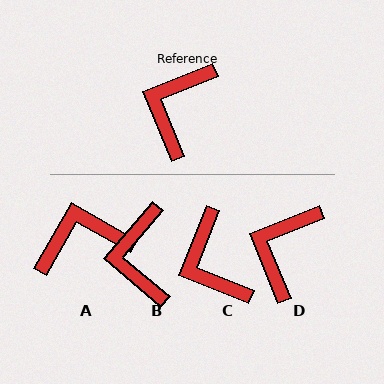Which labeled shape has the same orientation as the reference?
D.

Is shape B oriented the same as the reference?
No, it is off by about 27 degrees.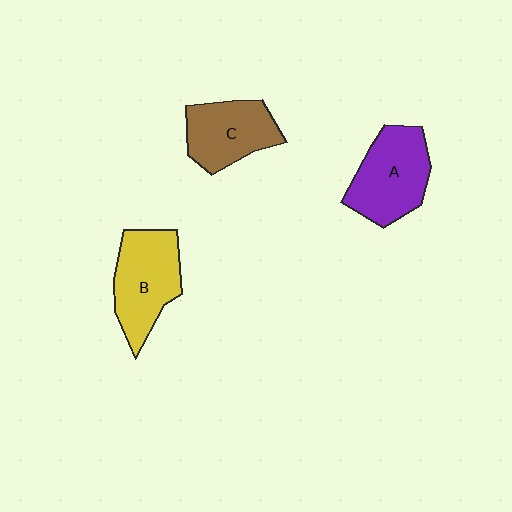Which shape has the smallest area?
Shape C (brown).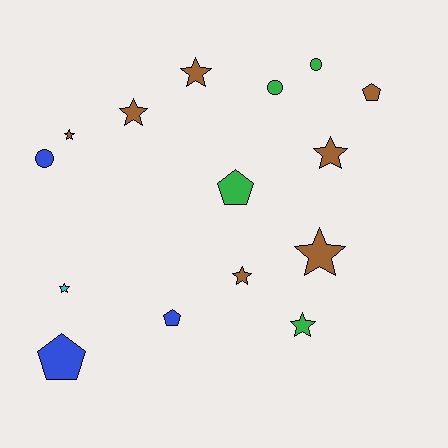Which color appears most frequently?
Brown, with 7 objects.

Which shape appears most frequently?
Star, with 8 objects.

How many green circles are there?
There are 2 green circles.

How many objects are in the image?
There are 15 objects.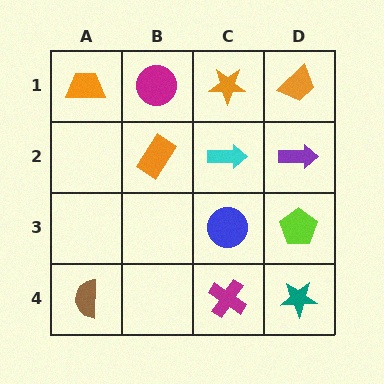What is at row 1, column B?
A magenta circle.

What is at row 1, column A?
An orange trapezoid.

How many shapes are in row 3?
2 shapes.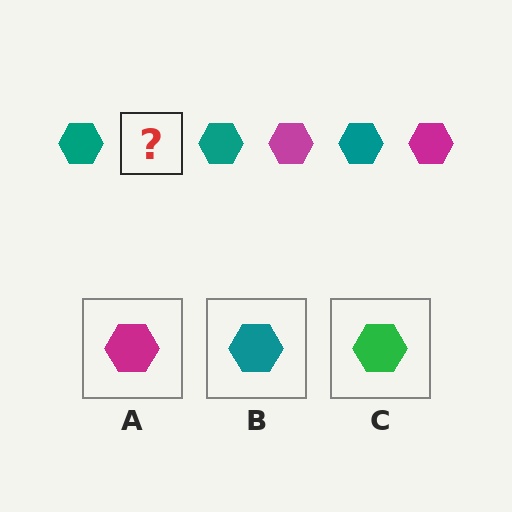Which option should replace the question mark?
Option A.